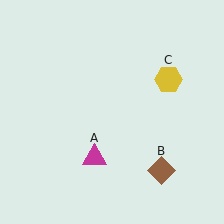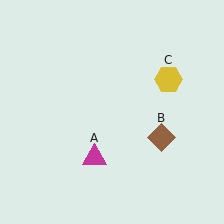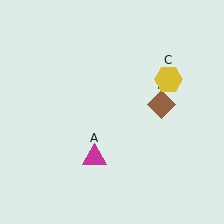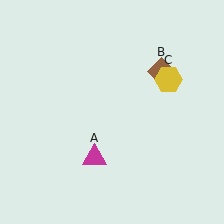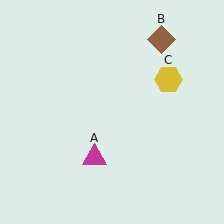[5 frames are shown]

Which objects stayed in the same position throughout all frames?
Magenta triangle (object A) and yellow hexagon (object C) remained stationary.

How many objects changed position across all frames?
1 object changed position: brown diamond (object B).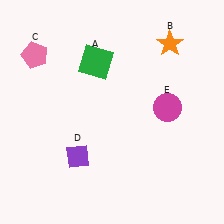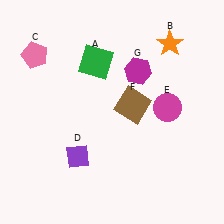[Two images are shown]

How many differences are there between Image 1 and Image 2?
There are 2 differences between the two images.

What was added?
A brown square (F), a magenta hexagon (G) were added in Image 2.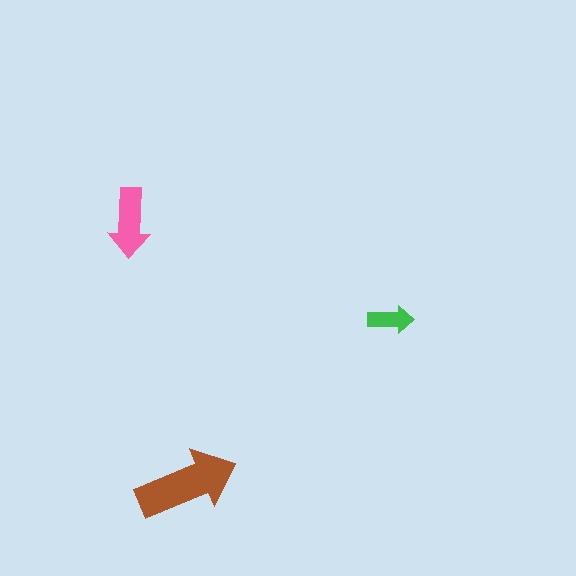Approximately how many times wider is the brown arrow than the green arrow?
About 2 times wider.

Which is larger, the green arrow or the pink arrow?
The pink one.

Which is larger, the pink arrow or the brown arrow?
The brown one.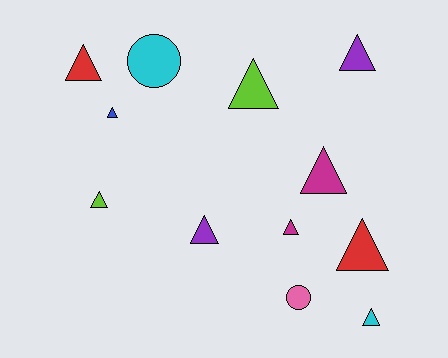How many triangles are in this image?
There are 10 triangles.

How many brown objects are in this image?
There are no brown objects.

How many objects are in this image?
There are 12 objects.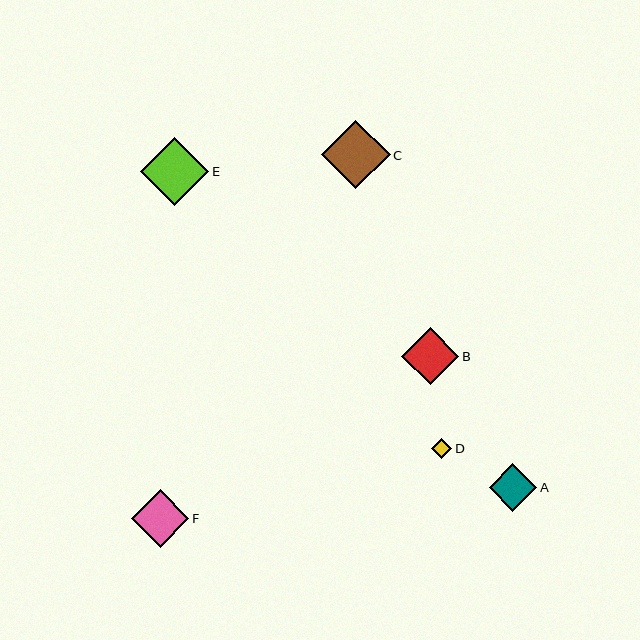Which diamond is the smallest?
Diamond D is the smallest with a size of approximately 20 pixels.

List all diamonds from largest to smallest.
From largest to smallest: C, E, F, B, A, D.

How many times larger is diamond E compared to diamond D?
Diamond E is approximately 3.3 times the size of diamond D.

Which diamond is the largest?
Diamond C is the largest with a size of approximately 68 pixels.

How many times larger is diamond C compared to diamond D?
Diamond C is approximately 3.4 times the size of diamond D.